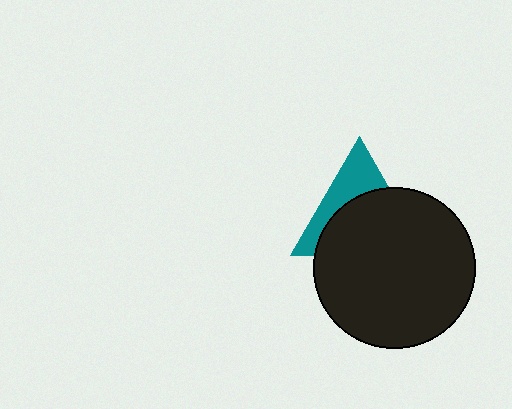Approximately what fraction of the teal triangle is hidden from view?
Roughly 62% of the teal triangle is hidden behind the black circle.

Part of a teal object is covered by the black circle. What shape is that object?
It is a triangle.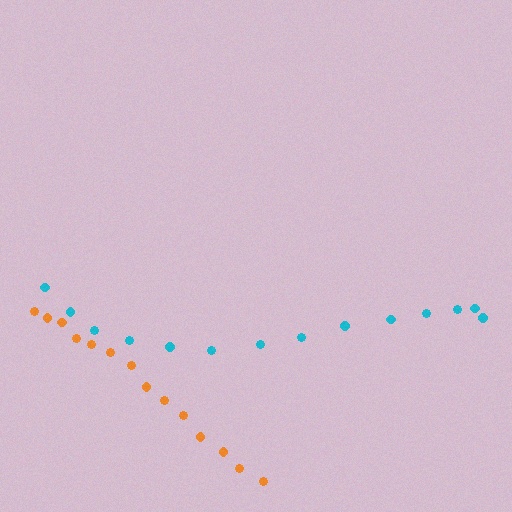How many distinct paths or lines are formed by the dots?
There are 2 distinct paths.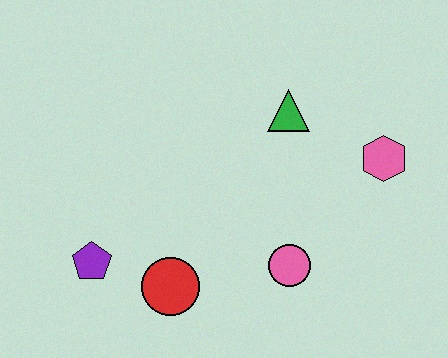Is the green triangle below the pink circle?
No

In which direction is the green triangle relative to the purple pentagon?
The green triangle is to the right of the purple pentagon.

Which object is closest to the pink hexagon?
The green triangle is closest to the pink hexagon.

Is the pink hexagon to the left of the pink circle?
No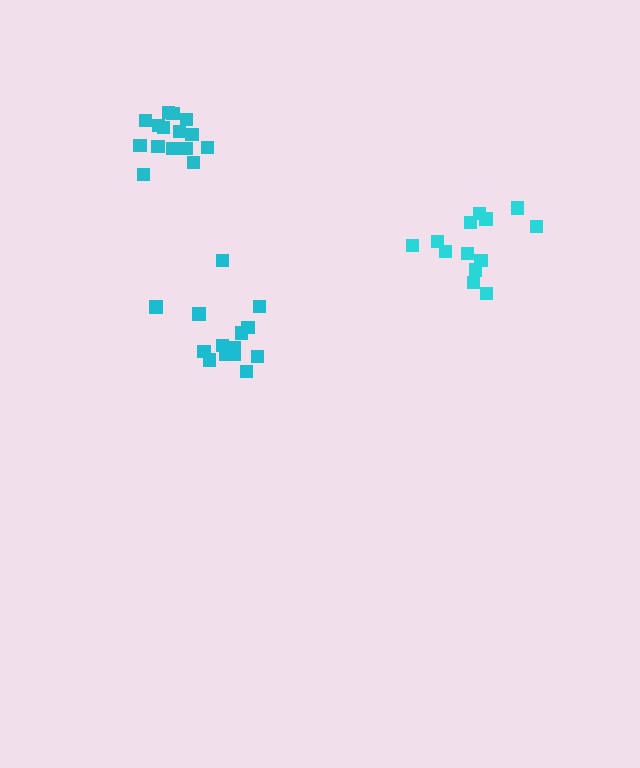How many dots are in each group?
Group 1: 13 dots, Group 2: 14 dots, Group 3: 15 dots (42 total).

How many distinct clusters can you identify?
There are 3 distinct clusters.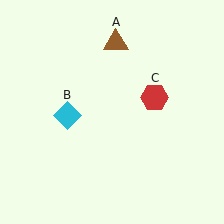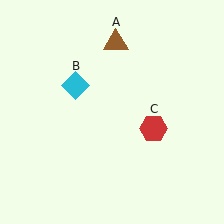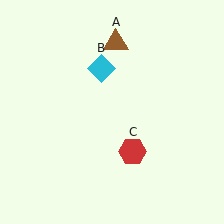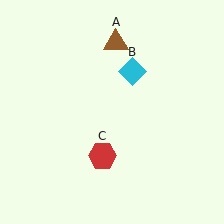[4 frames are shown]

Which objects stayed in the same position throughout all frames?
Brown triangle (object A) remained stationary.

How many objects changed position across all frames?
2 objects changed position: cyan diamond (object B), red hexagon (object C).